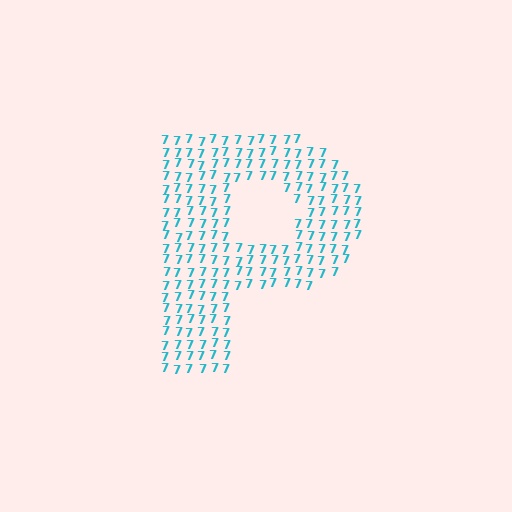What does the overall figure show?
The overall figure shows the letter P.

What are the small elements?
The small elements are digit 7's.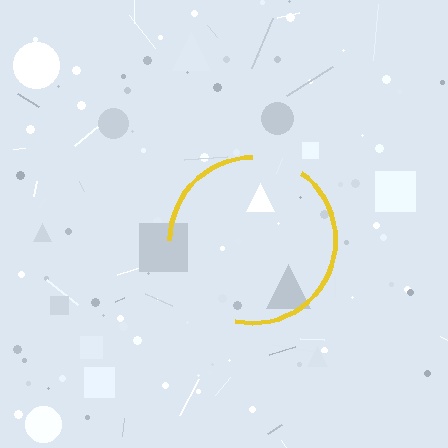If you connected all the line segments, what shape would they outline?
They would outline a circle.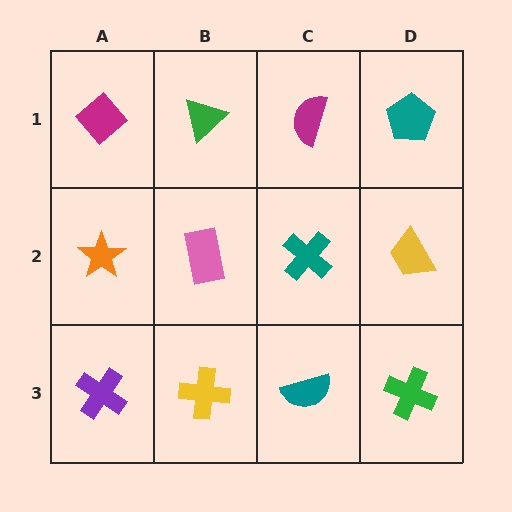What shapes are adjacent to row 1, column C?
A teal cross (row 2, column C), a green triangle (row 1, column B), a teal pentagon (row 1, column D).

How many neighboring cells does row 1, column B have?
3.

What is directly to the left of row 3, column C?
A yellow cross.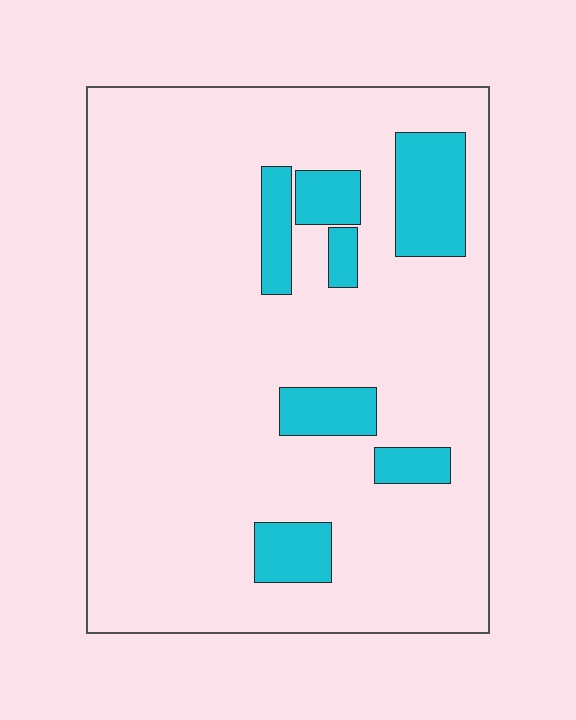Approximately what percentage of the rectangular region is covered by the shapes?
Approximately 15%.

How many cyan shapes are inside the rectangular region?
7.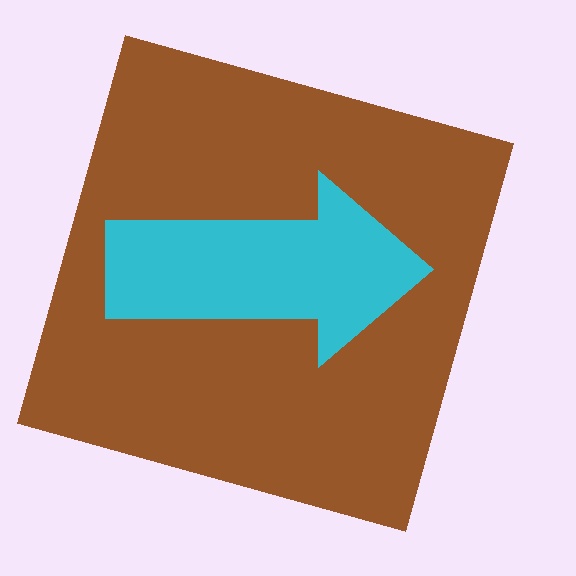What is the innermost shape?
The cyan arrow.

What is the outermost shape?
The brown square.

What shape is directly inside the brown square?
The cyan arrow.